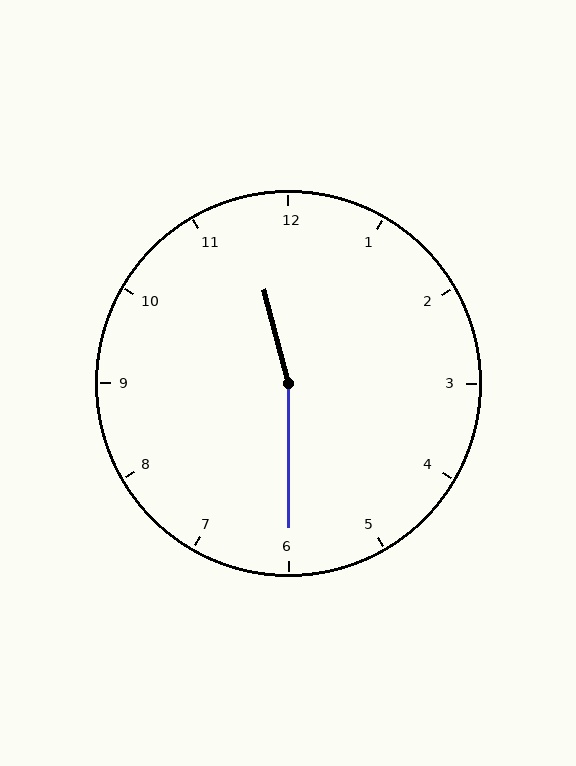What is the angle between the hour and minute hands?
Approximately 165 degrees.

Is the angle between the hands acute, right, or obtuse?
It is obtuse.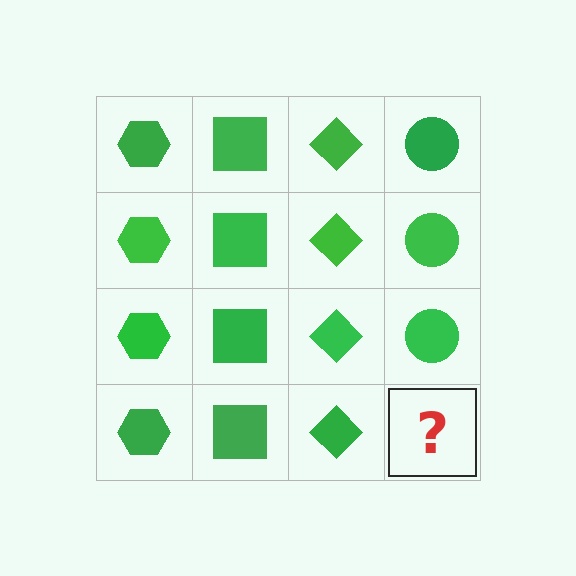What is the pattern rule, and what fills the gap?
The rule is that each column has a consistent shape. The gap should be filled with a green circle.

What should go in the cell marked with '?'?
The missing cell should contain a green circle.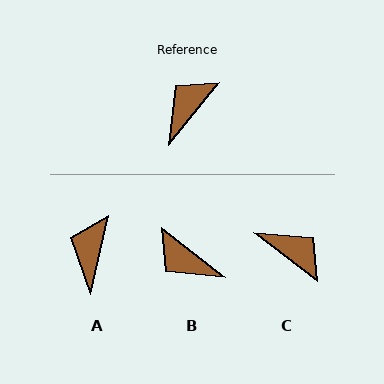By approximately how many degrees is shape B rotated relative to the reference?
Approximately 91 degrees counter-clockwise.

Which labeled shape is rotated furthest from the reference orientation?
B, about 91 degrees away.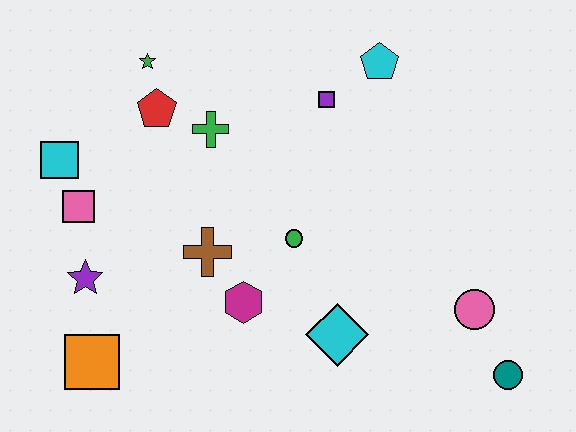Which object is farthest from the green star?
The teal circle is farthest from the green star.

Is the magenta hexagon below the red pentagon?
Yes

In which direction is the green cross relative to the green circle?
The green cross is above the green circle.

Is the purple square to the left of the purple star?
No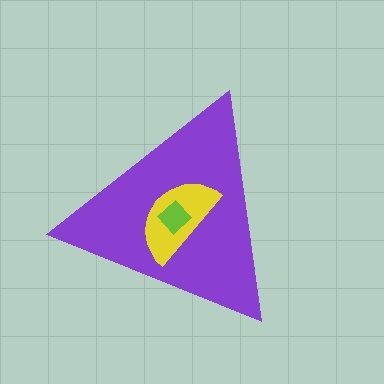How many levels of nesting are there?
3.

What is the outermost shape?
The purple triangle.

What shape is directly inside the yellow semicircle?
The lime diamond.